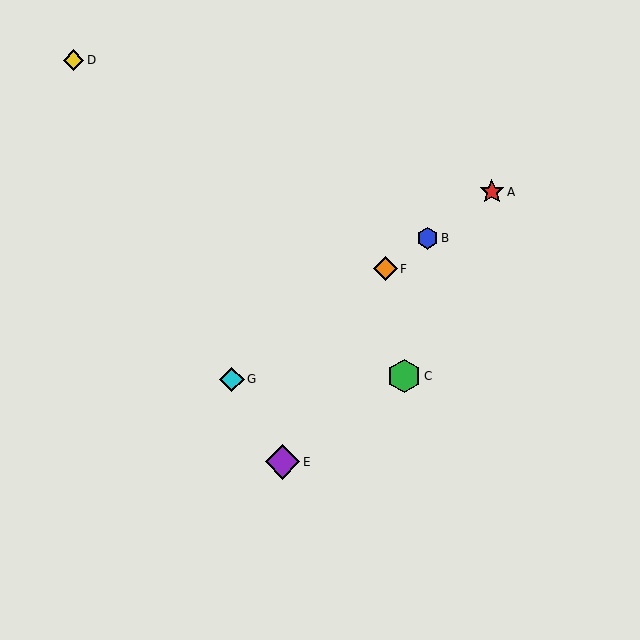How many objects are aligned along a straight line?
4 objects (A, B, F, G) are aligned along a straight line.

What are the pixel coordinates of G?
Object G is at (232, 379).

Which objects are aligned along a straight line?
Objects A, B, F, G are aligned along a straight line.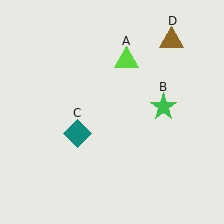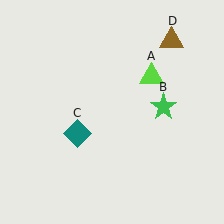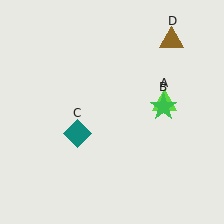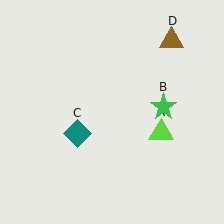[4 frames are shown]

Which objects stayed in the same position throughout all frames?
Green star (object B) and teal diamond (object C) and brown triangle (object D) remained stationary.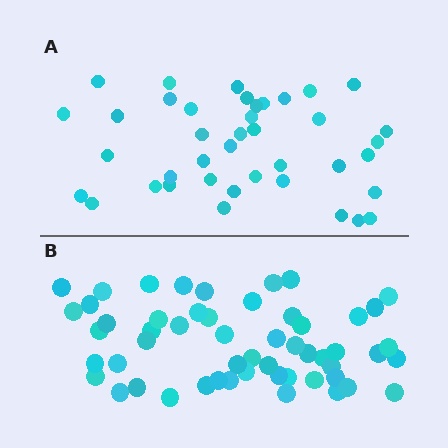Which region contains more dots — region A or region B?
Region B (the bottom region) has more dots.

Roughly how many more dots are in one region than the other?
Region B has approximately 15 more dots than region A.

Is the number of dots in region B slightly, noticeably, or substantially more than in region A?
Region B has noticeably more, but not dramatically so. The ratio is roughly 1.4 to 1.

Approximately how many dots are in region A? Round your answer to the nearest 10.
About 40 dots.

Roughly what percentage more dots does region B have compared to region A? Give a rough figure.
About 35% more.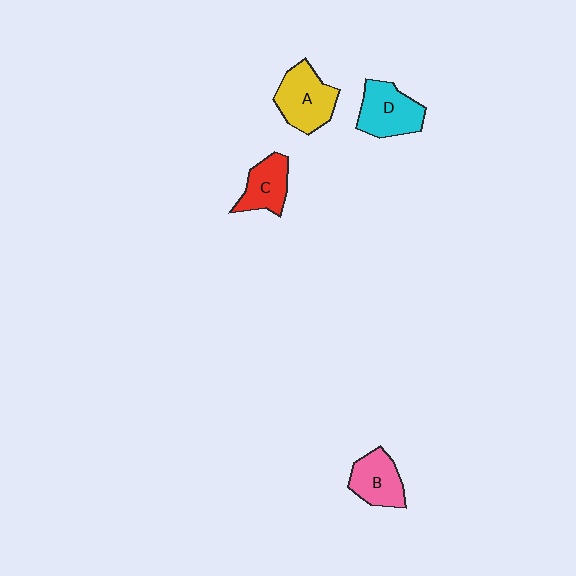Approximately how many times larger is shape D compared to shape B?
Approximately 1.2 times.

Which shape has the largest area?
Shape A (yellow).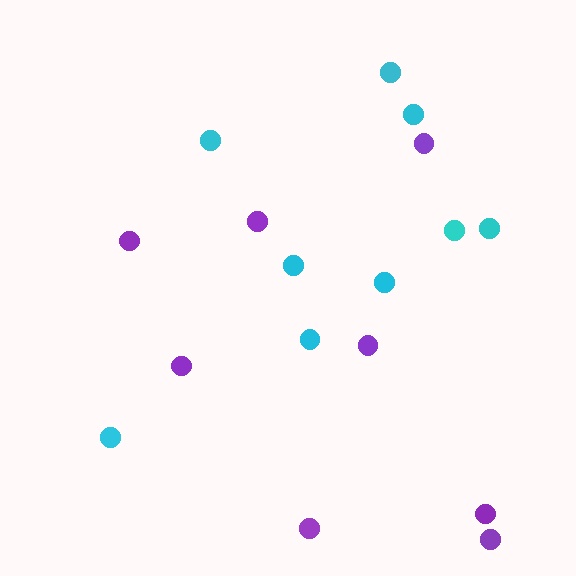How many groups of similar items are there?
There are 2 groups: one group of cyan circles (9) and one group of purple circles (8).